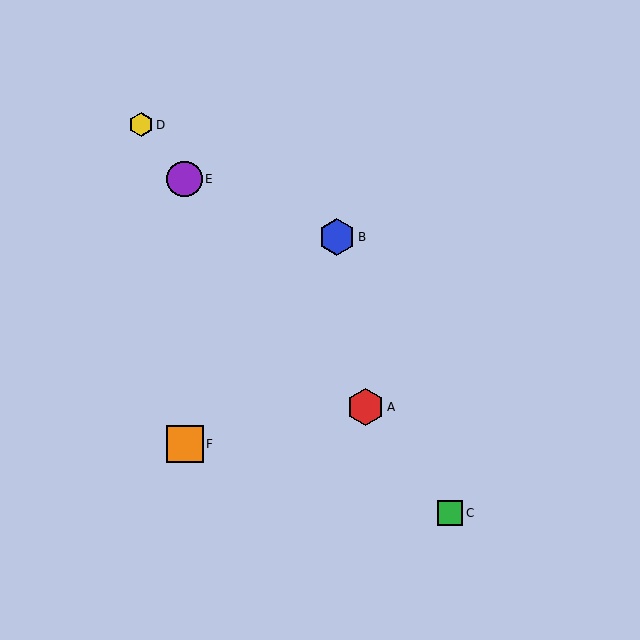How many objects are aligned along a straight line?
4 objects (A, C, D, E) are aligned along a straight line.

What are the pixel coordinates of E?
Object E is at (184, 179).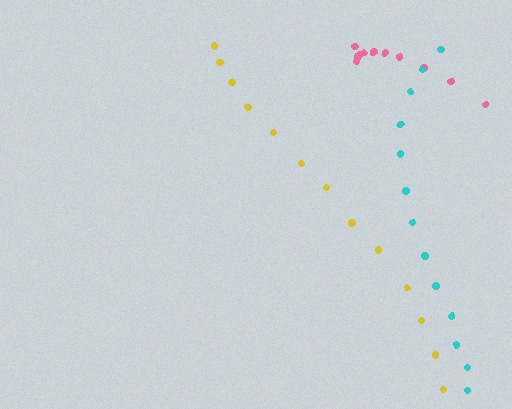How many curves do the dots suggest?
There are 3 distinct paths.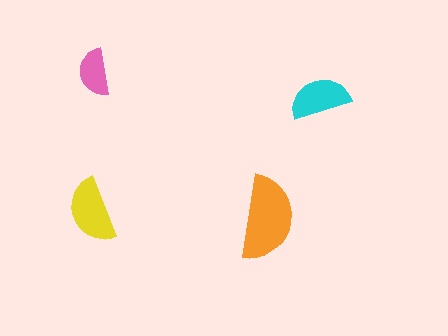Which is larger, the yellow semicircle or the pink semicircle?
The yellow one.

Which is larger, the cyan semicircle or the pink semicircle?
The cyan one.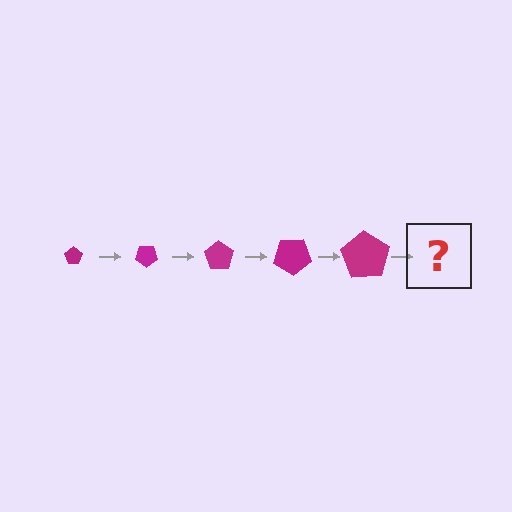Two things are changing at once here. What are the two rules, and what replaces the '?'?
The two rules are that the pentagon grows larger each step and it rotates 35 degrees each step. The '?' should be a pentagon, larger than the previous one and rotated 175 degrees from the start.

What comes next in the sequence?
The next element should be a pentagon, larger than the previous one and rotated 175 degrees from the start.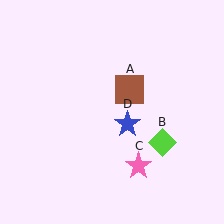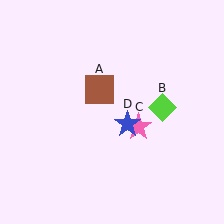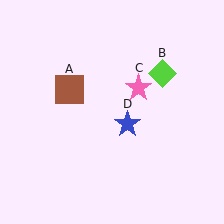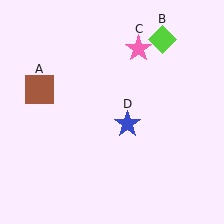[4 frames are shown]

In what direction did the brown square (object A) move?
The brown square (object A) moved left.